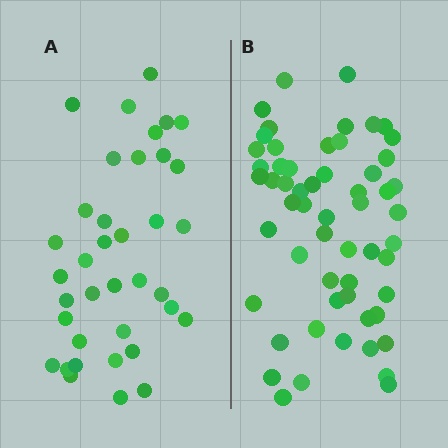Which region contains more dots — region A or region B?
Region B (the right region) has more dots.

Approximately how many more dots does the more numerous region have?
Region B has approximately 20 more dots than region A.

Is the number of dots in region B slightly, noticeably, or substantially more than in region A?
Region B has substantially more. The ratio is roughly 1.5 to 1.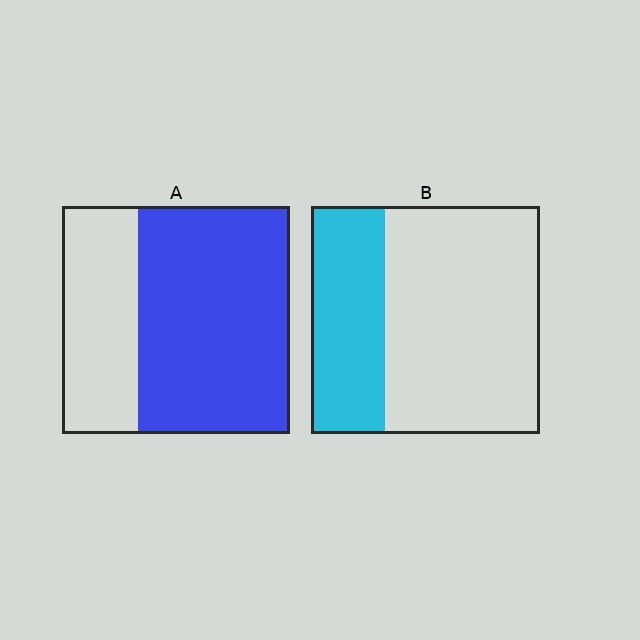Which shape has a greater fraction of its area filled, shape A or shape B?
Shape A.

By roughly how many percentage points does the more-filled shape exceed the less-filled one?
By roughly 35 percentage points (A over B).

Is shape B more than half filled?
No.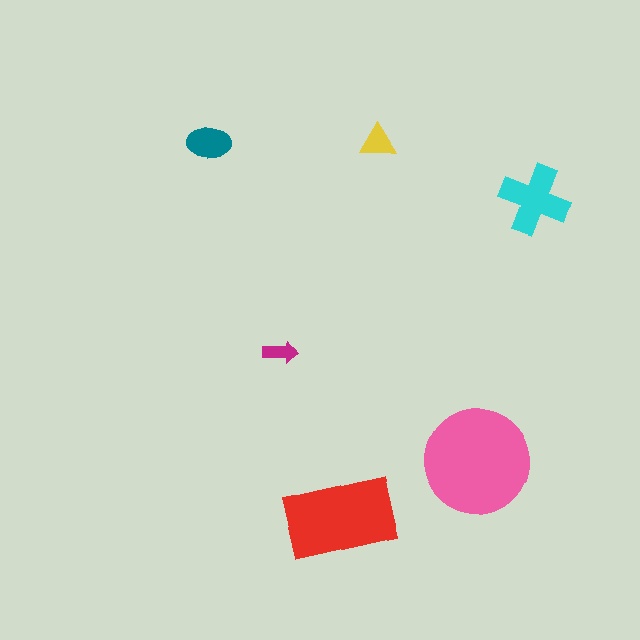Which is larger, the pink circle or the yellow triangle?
The pink circle.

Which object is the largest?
The pink circle.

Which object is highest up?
The yellow triangle is topmost.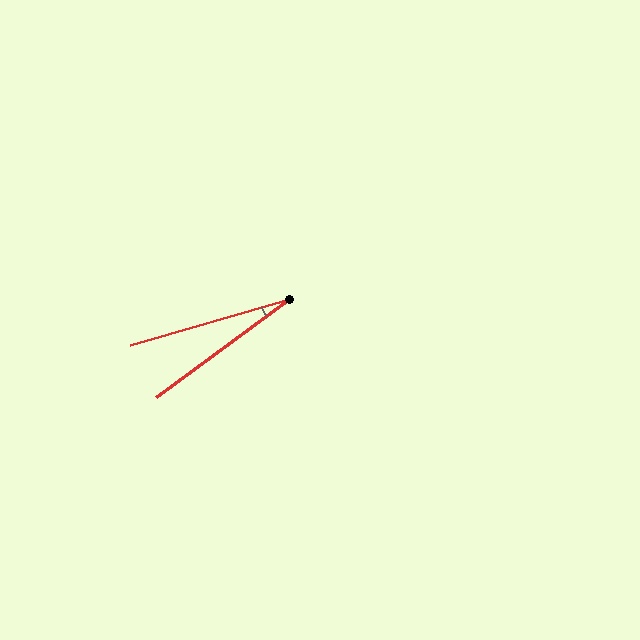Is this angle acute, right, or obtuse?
It is acute.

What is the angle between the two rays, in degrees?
Approximately 20 degrees.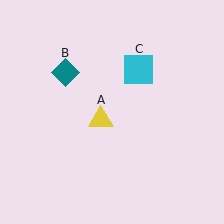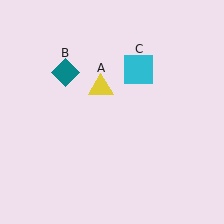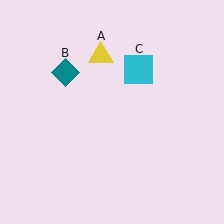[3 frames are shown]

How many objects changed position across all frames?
1 object changed position: yellow triangle (object A).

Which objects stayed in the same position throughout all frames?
Teal diamond (object B) and cyan square (object C) remained stationary.